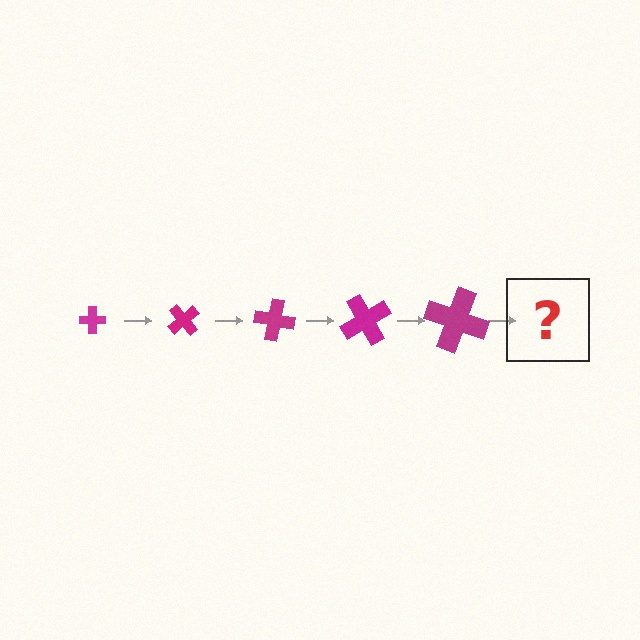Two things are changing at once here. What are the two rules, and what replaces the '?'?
The two rules are that the cross grows larger each step and it rotates 50 degrees each step. The '?' should be a cross, larger than the previous one and rotated 250 degrees from the start.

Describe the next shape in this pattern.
It should be a cross, larger than the previous one and rotated 250 degrees from the start.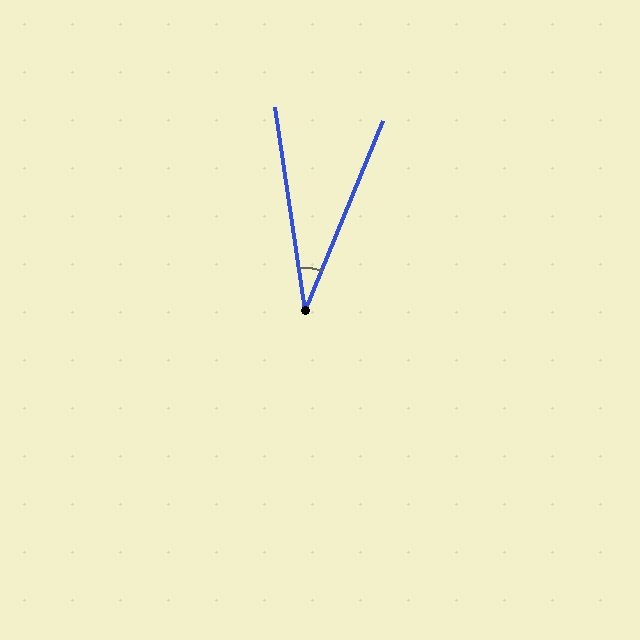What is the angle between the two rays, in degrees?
Approximately 31 degrees.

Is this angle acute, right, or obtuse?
It is acute.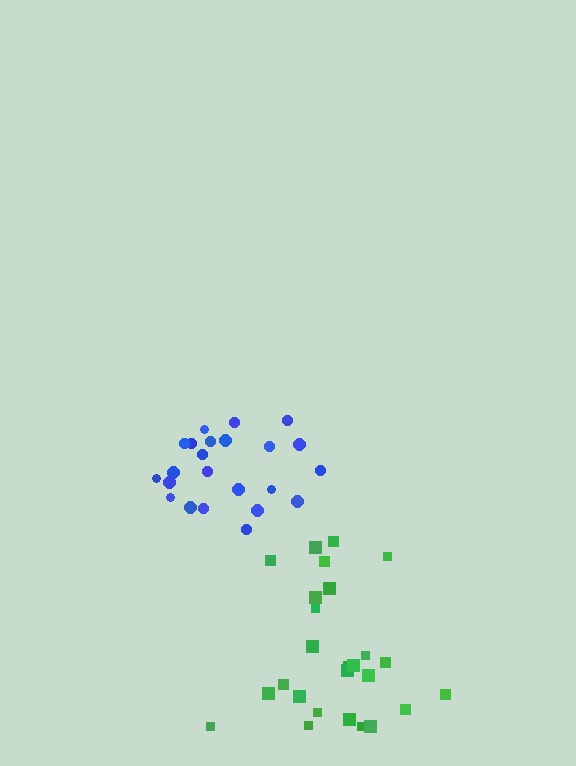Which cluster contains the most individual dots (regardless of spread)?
Green (26).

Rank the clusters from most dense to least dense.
blue, green.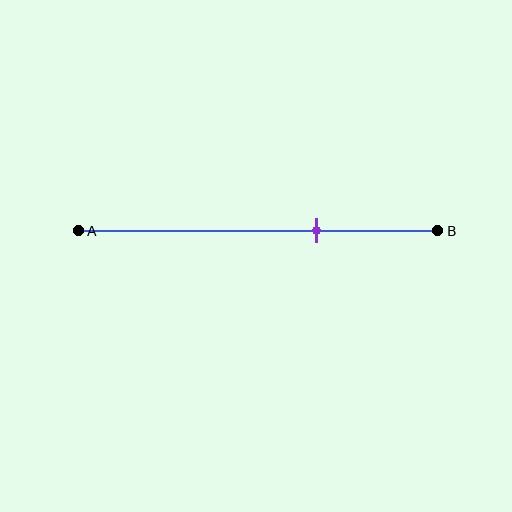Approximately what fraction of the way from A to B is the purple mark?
The purple mark is approximately 65% of the way from A to B.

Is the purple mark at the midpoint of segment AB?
No, the mark is at about 65% from A, not at the 50% midpoint.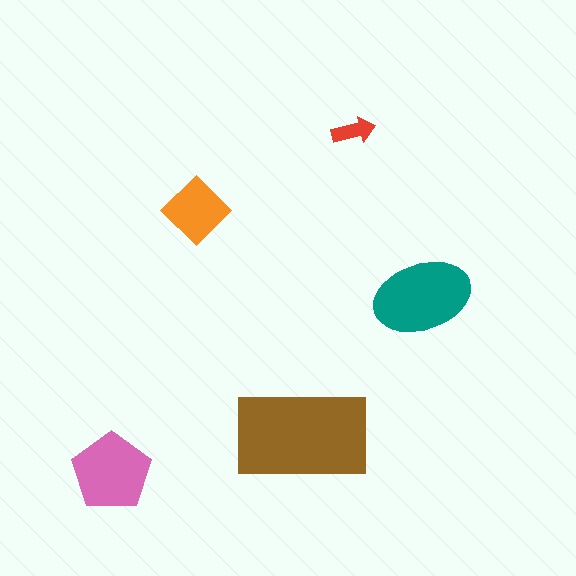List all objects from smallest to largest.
The red arrow, the orange diamond, the pink pentagon, the teal ellipse, the brown rectangle.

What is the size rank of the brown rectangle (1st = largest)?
1st.